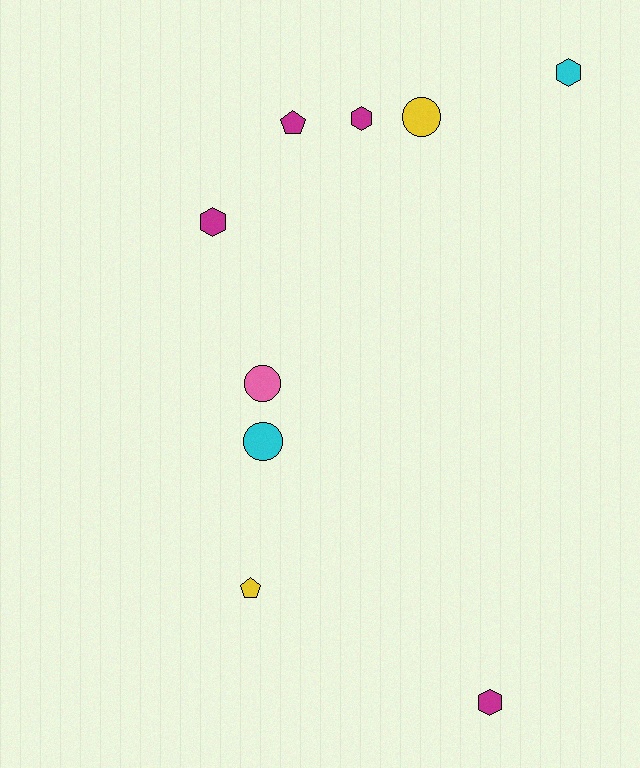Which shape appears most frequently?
Hexagon, with 4 objects.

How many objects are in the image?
There are 9 objects.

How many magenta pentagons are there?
There is 1 magenta pentagon.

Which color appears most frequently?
Magenta, with 4 objects.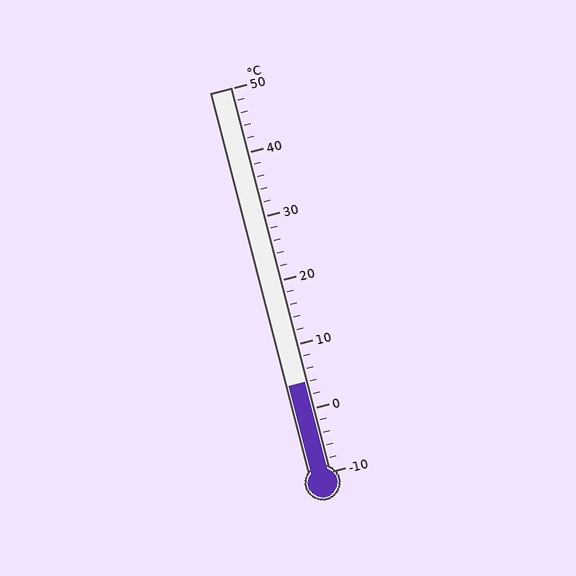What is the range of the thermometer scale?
The thermometer scale ranges from -10°C to 50°C.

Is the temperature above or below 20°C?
The temperature is below 20°C.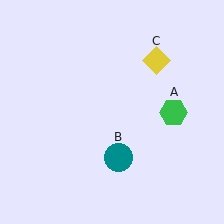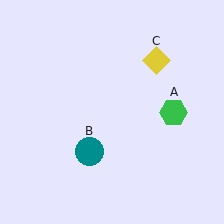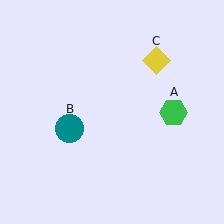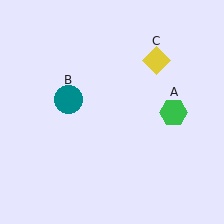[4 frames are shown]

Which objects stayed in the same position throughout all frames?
Green hexagon (object A) and yellow diamond (object C) remained stationary.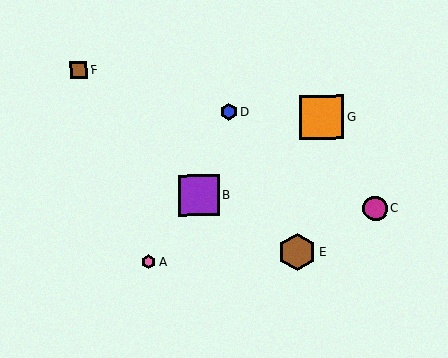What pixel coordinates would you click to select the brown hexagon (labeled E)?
Click at (297, 252) to select the brown hexagon E.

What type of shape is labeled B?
Shape B is a purple square.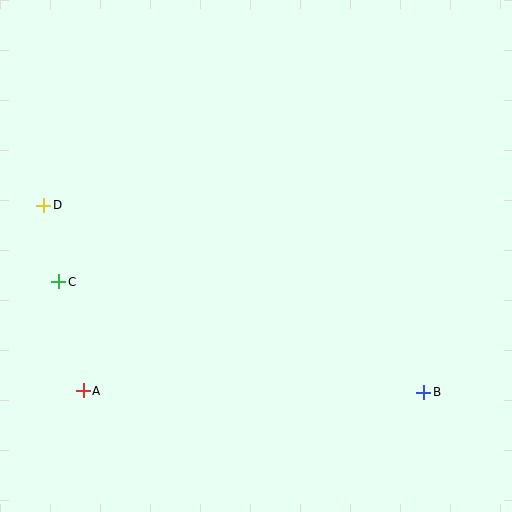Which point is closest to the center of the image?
Point C at (59, 282) is closest to the center.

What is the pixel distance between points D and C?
The distance between D and C is 78 pixels.